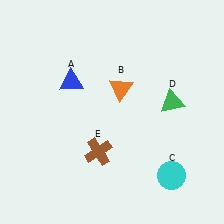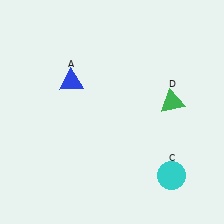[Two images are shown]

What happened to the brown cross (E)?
The brown cross (E) was removed in Image 2. It was in the bottom-left area of Image 1.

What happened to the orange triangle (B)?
The orange triangle (B) was removed in Image 2. It was in the top-right area of Image 1.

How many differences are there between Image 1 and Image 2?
There are 2 differences between the two images.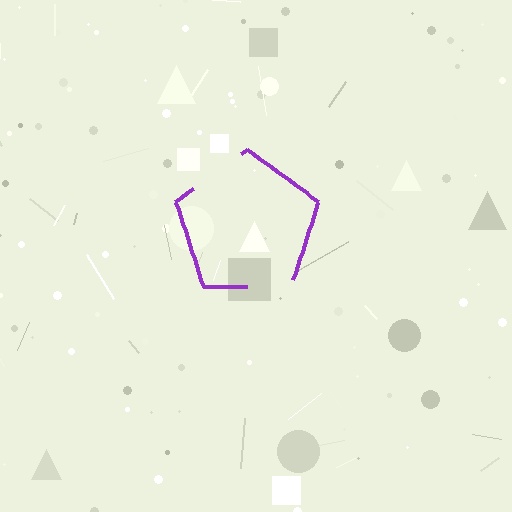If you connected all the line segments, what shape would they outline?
They would outline a pentagon.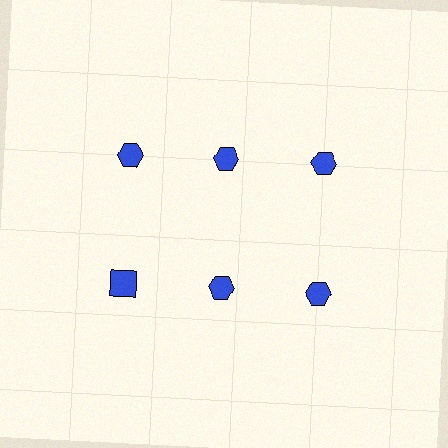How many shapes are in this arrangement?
There are 6 shapes arranged in a grid pattern.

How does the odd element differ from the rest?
It has a different shape: square instead of hexagon.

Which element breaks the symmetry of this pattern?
The blue square in the second row, leftmost column breaks the symmetry. All other shapes are blue hexagons.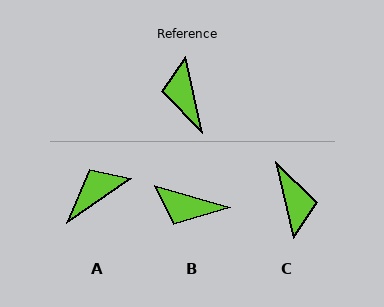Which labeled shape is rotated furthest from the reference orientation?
C, about 179 degrees away.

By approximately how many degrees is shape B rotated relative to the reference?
Approximately 62 degrees counter-clockwise.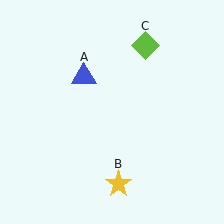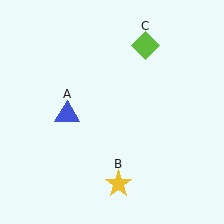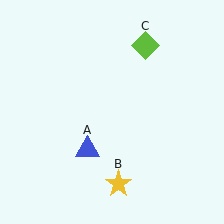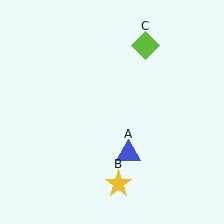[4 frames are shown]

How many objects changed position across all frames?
1 object changed position: blue triangle (object A).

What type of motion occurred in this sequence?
The blue triangle (object A) rotated counterclockwise around the center of the scene.